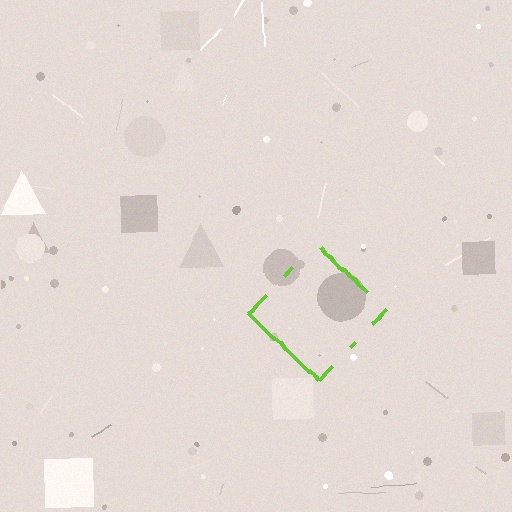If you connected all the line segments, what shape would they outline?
They would outline a diamond.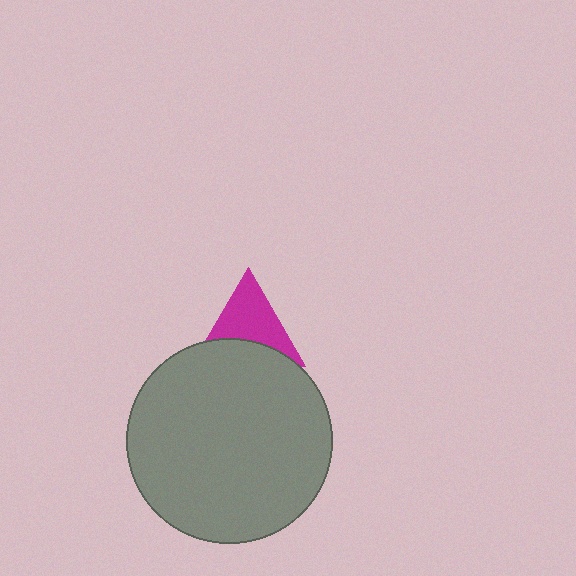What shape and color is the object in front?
The object in front is a gray circle.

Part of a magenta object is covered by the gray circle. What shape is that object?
It is a triangle.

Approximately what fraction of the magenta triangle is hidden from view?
Roughly 40% of the magenta triangle is hidden behind the gray circle.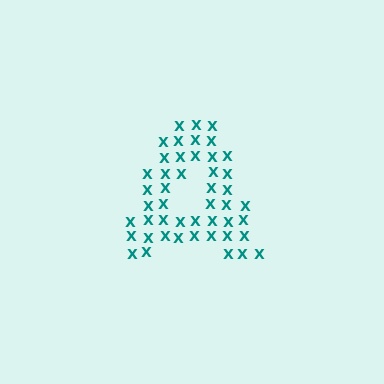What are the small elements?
The small elements are letter X's.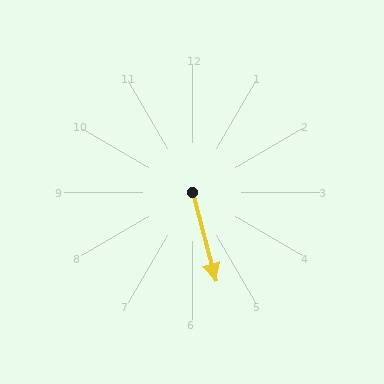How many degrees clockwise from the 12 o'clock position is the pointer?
Approximately 165 degrees.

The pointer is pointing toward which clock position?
Roughly 6 o'clock.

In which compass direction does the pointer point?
South.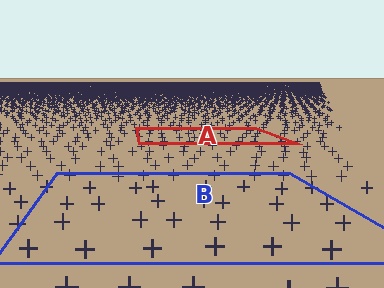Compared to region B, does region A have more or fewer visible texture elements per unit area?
Region A has more texture elements per unit area — they are packed more densely because it is farther away.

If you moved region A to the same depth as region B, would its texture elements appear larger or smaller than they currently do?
They would appear larger. At a closer depth, the same texture elements are projected at a bigger on-screen size.